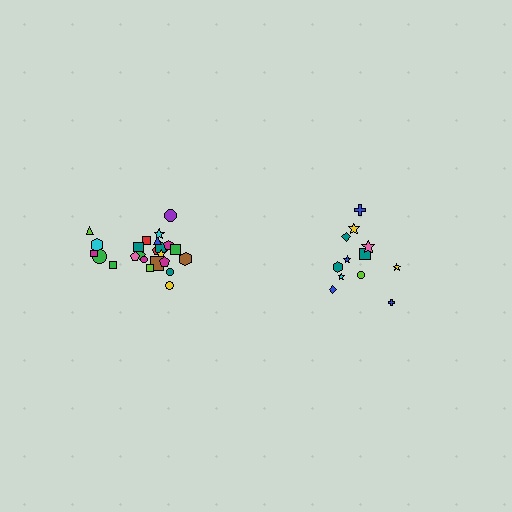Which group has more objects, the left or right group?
The left group.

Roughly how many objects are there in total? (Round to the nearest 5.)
Roughly 35 objects in total.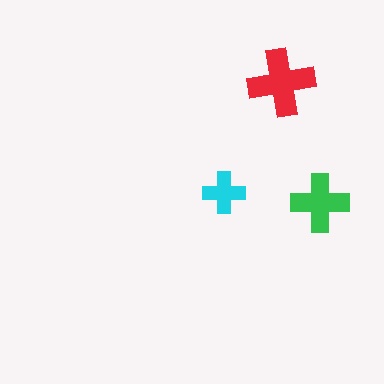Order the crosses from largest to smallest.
the red one, the green one, the cyan one.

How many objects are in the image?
There are 3 objects in the image.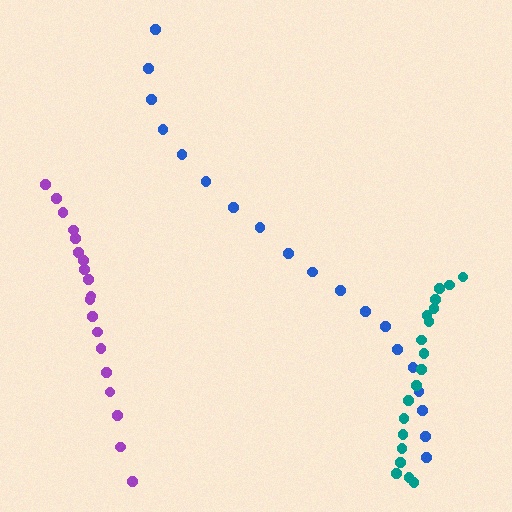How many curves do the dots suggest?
There are 3 distinct paths.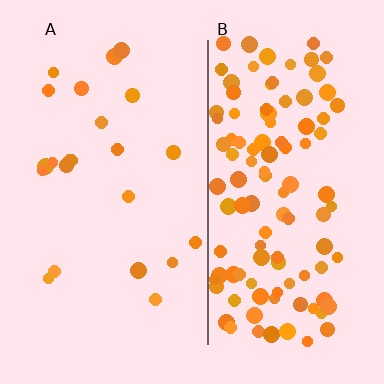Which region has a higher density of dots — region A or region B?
B (the right).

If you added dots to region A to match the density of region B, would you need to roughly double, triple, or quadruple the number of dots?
Approximately quadruple.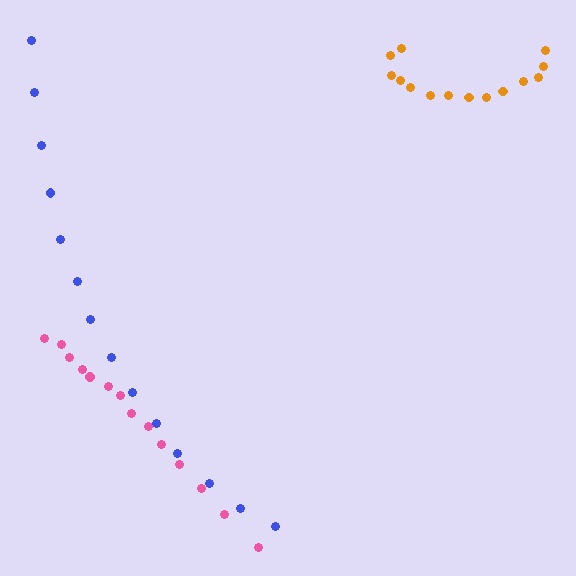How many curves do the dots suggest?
There are 3 distinct paths.